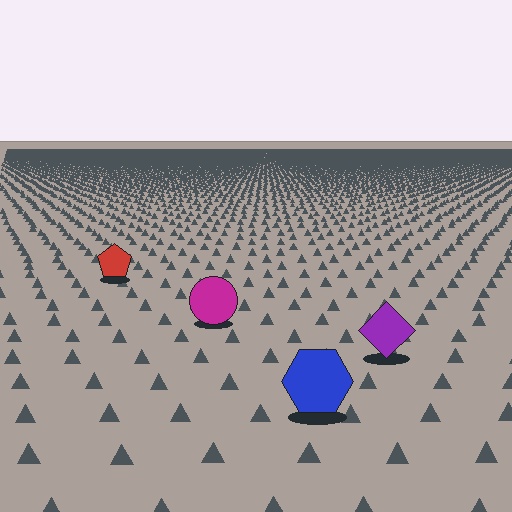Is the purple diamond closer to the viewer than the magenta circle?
Yes. The purple diamond is closer — you can tell from the texture gradient: the ground texture is coarser near it.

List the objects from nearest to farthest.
From nearest to farthest: the blue hexagon, the purple diamond, the magenta circle, the red pentagon.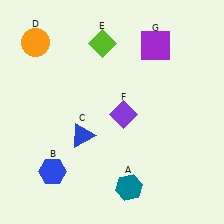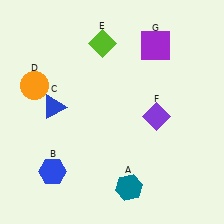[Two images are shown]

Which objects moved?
The objects that moved are: the blue triangle (C), the orange circle (D), the purple diamond (F).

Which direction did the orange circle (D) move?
The orange circle (D) moved down.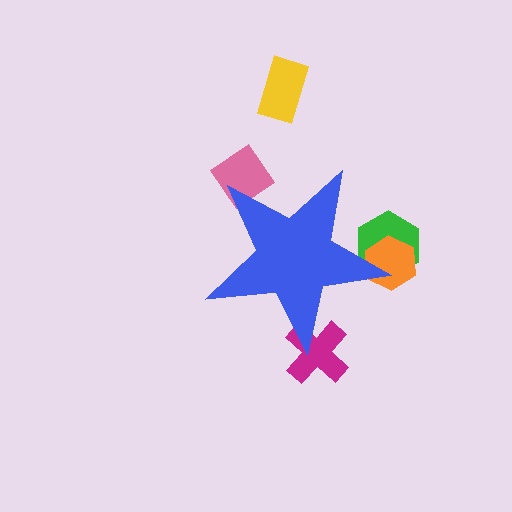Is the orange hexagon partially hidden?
Yes, the orange hexagon is partially hidden behind the blue star.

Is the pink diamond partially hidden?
Yes, the pink diamond is partially hidden behind the blue star.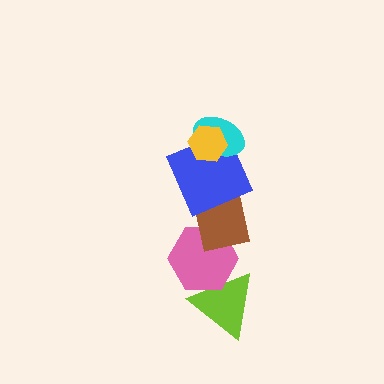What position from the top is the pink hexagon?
The pink hexagon is 5th from the top.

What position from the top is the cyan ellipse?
The cyan ellipse is 2nd from the top.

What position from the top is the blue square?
The blue square is 3rd from the top.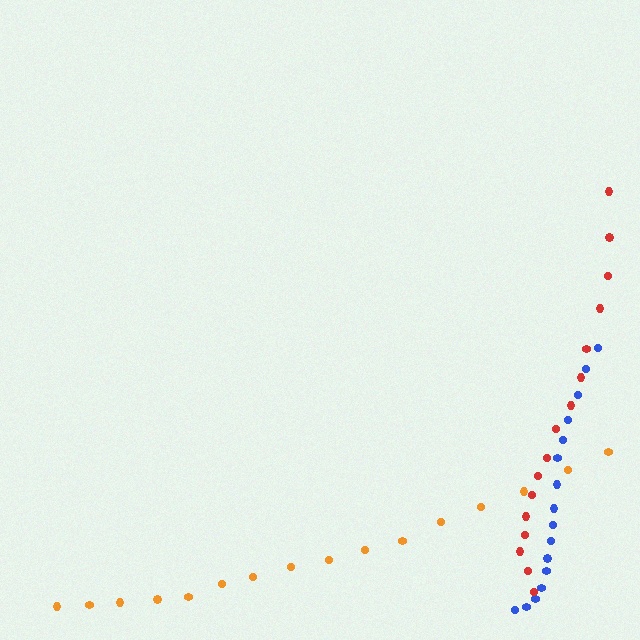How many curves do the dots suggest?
There are 3 distinct paths.